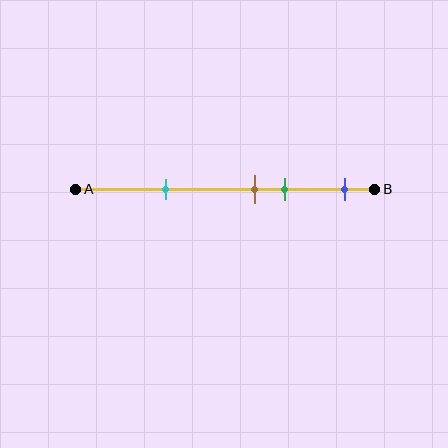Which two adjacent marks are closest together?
The brown and green marks are the closest adjacent pair.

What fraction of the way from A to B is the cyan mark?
The cyan mark is approximately 30% (0.3) of the way from A to B.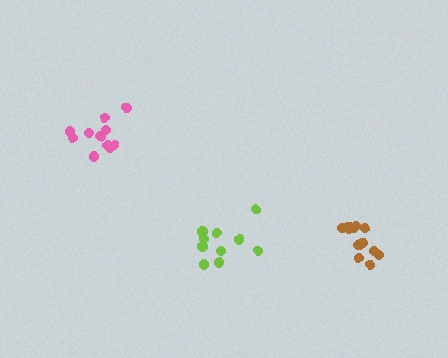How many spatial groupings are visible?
There are 3 spatial groupings.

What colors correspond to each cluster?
The clusters are colored: lime, brown, pink.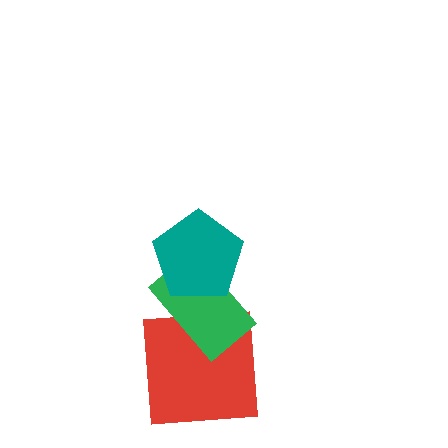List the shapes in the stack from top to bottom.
From top to bottom: the teal pentagon, the green rectangle, the red square.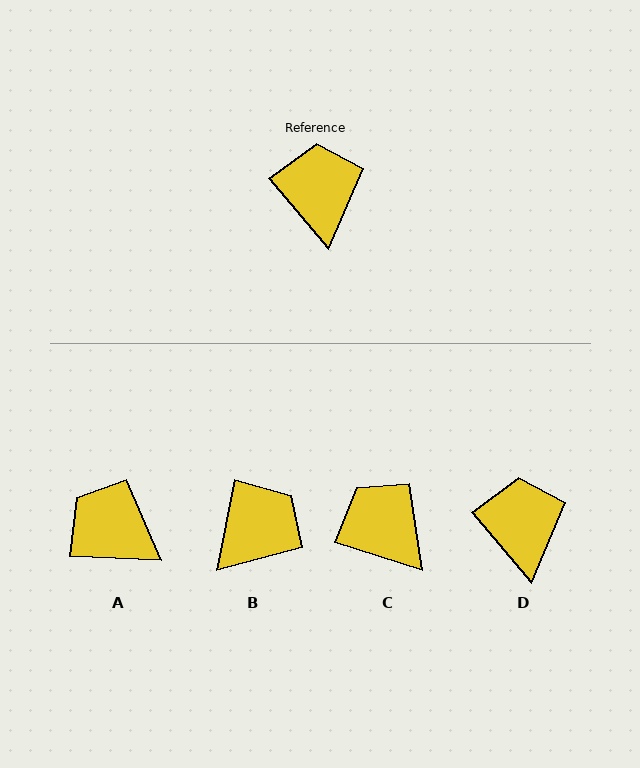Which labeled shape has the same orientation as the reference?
D.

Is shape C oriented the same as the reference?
No, it is off by about 32 degrees.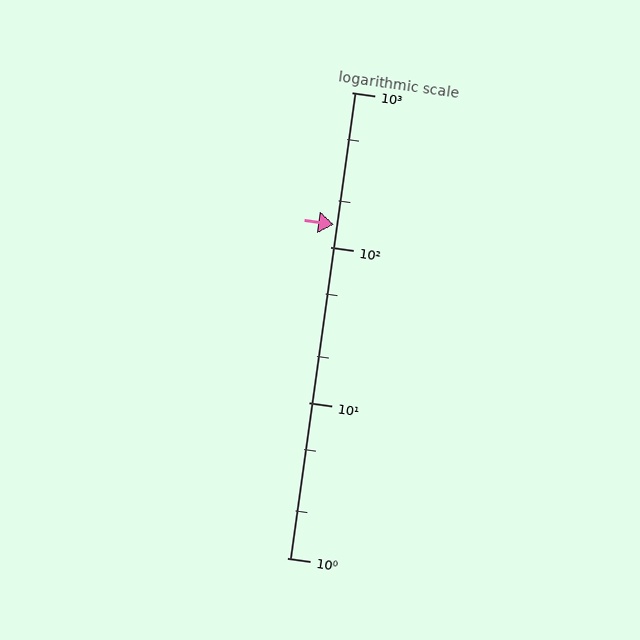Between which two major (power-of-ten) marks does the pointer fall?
The pointer is between 100 and 1000.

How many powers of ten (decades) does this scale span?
The scale spans 3 decades, from 1 to 1000.